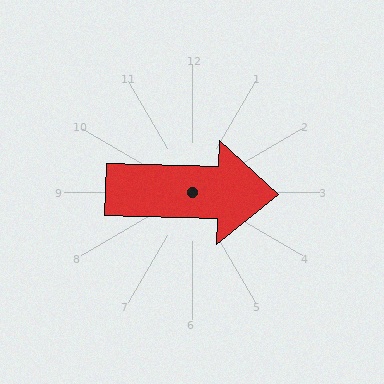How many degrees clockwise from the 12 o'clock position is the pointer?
Approximately 92 degrees.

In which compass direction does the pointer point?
East.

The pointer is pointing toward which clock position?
Roughly 3 o'clock.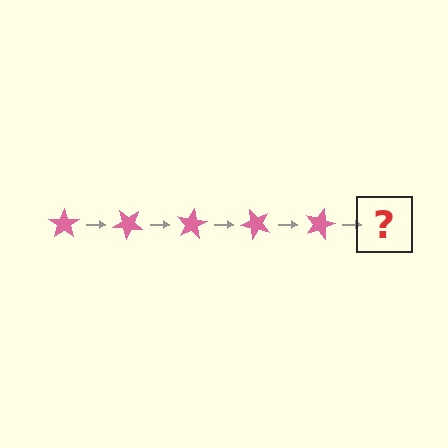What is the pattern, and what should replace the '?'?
The pattern is that the star rotates 40 degrees each step. The '?' should be a pink star rotated 200 degrees.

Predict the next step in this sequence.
The next step is a pink star rotated 200 degrees.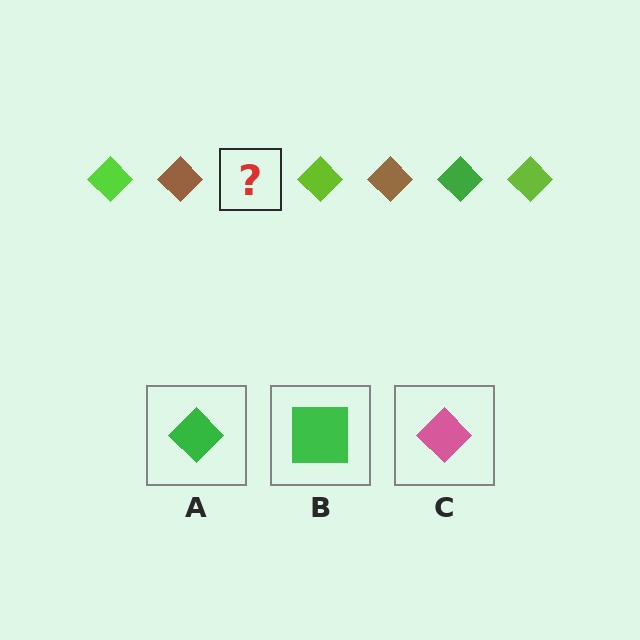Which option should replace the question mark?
Option A.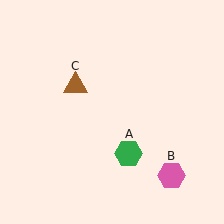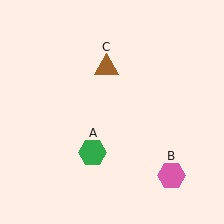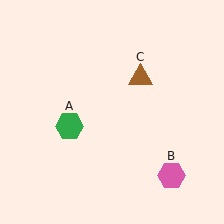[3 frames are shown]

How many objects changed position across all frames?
2 objects changed position: green hexagon (object A), brown triangle (object C).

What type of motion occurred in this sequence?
The green hexagon (object A), brown triangle (object C) rotated clockwise around the center of the scene.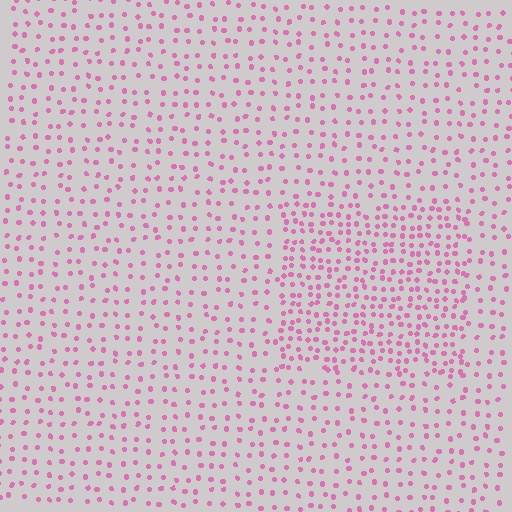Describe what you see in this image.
The image contains small pink elements arranged at two different densities. A rectangle-shaped region is visible where the elements are more densely packed than the surrounding area.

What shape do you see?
I see a rectangle.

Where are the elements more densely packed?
The elements are more densely packed inside the rectangle boundary.